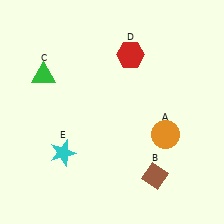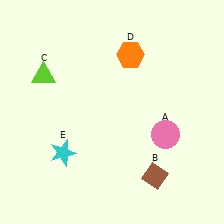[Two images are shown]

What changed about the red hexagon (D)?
In Image 1, D is red. In Image 2, it changed to orange.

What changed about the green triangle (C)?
In Image 1, C is green. In Image 2, it changed to lime.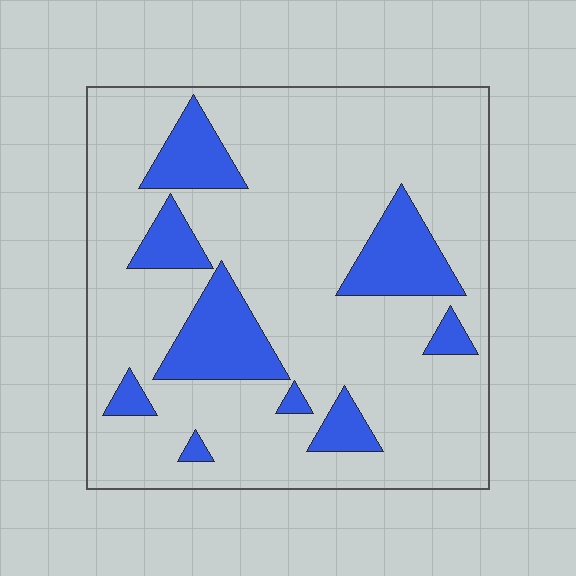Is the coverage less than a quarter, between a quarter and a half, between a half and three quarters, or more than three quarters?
Less than a quarter.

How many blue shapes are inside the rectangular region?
9.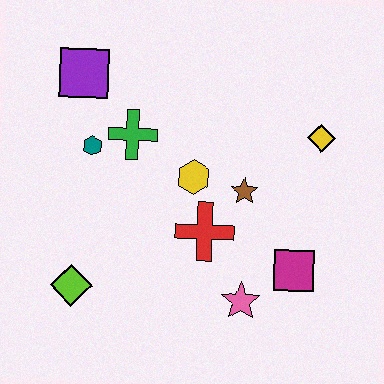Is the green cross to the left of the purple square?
No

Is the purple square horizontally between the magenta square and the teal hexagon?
No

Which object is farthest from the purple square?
The magenta square is farthest from the purple square.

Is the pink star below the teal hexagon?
Yes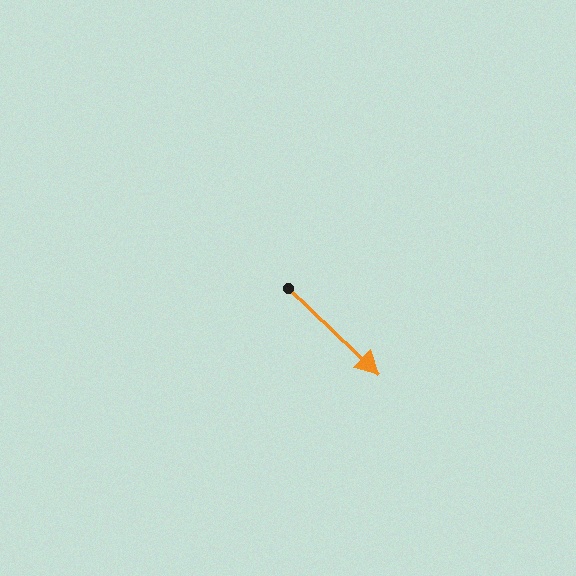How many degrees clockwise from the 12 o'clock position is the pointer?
Approximately 134 degrees.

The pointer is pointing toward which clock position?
Roughly 4 o'clock.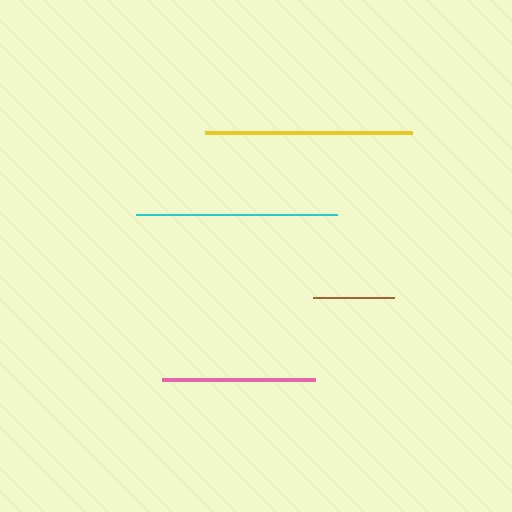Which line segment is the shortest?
The brown line is the shortest at approximately 81 pixels.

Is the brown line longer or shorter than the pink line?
The pink line is longer than the brown line.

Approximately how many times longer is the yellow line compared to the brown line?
The yellow line is approximately 2.6 times the length of the brown line.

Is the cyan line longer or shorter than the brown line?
The cyan line is longer than the brown line.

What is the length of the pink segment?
The pink segment is approximately 153 pixels long.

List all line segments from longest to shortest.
From longest to shortest: yellow, cyan, pink, brown.